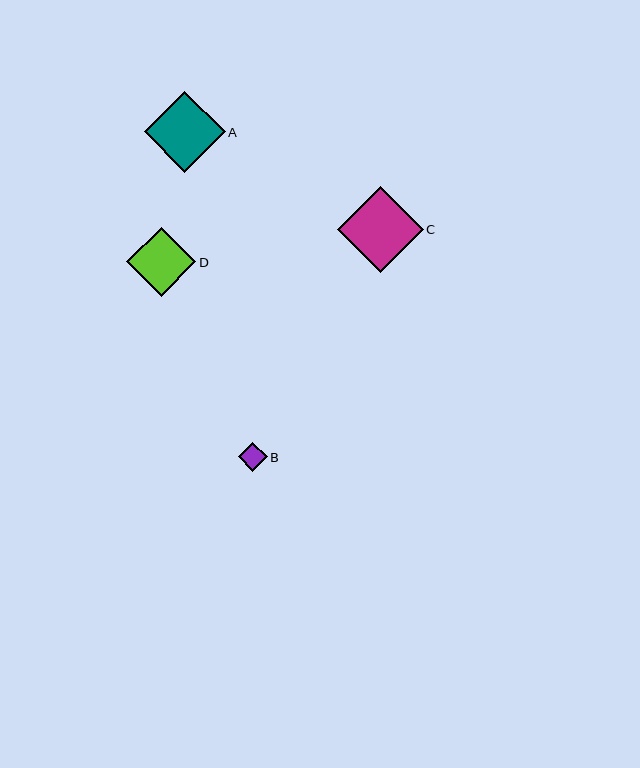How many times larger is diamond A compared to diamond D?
Diamond A is approximately 1.1 times the size of diamond D.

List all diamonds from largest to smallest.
From largest to smallest: C, A, D, B.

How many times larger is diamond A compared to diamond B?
Diamond A is approximately 2.8 times the size of diamond B.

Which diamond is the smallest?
Diamond B is the smallest with a size of approximately 29 pixels.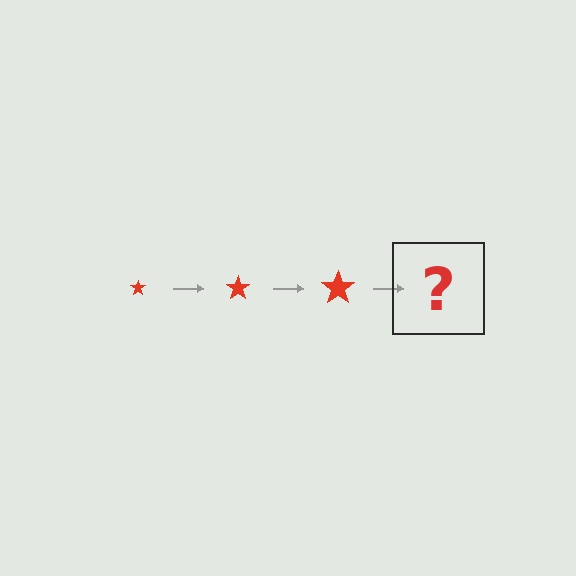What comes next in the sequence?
The next element should be a red star, larger than the previous one.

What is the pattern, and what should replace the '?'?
The pattern is that the star gets progressively larger each step. The '?' should be a red star, larger than the previous one.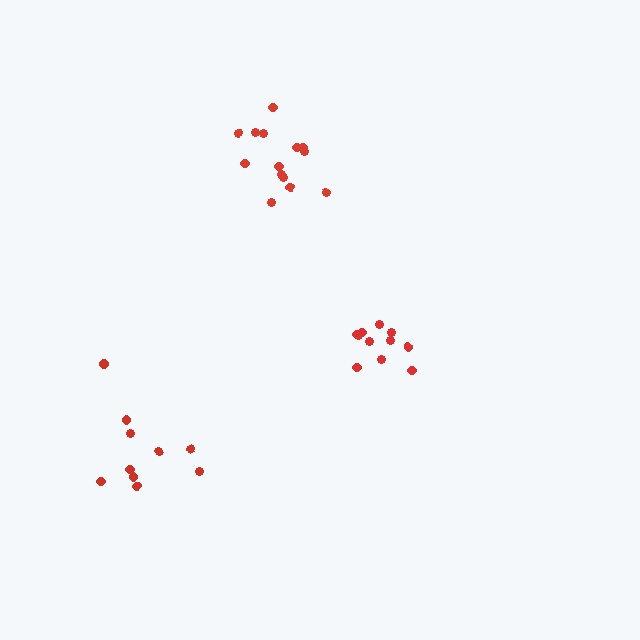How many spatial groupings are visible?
There are 3 spatial groupings.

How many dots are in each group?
Group 1: 14 dots, Group 2: 11 dots, Group 3: 10 dots (35 total).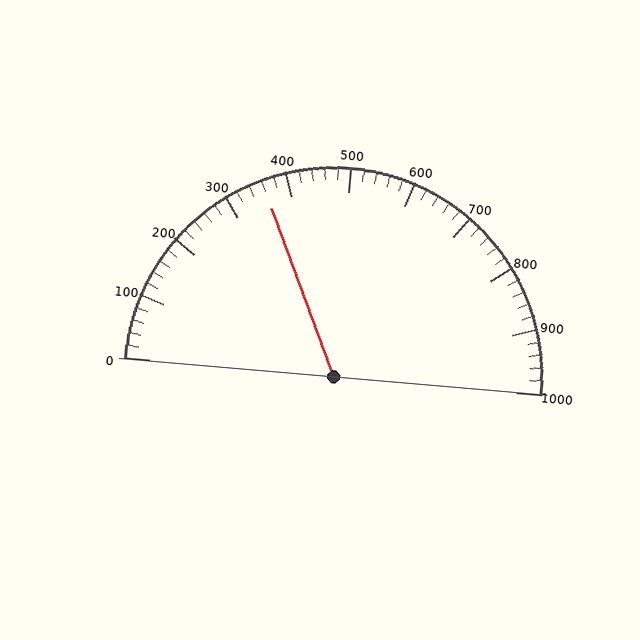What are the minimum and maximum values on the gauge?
The gauge ranges from 0 to 1000.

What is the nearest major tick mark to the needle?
The nearest major tick mark is 400.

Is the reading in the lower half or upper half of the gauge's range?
The reading is in the lower half of the range (0 to 1000).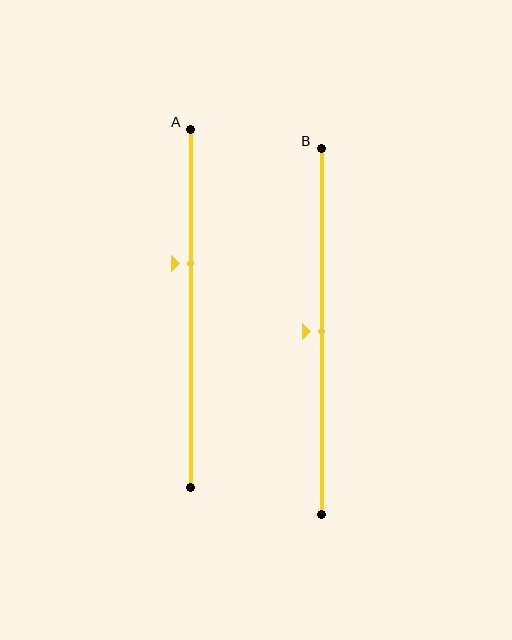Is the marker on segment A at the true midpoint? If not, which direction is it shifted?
No, the marker on segment A is shifted upward by about 13% of the segment length.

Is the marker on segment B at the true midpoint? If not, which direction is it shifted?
Yes, the marker on segment B is at the true midpoint.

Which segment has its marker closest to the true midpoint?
Segment B has its marker closest to the true midpoint.